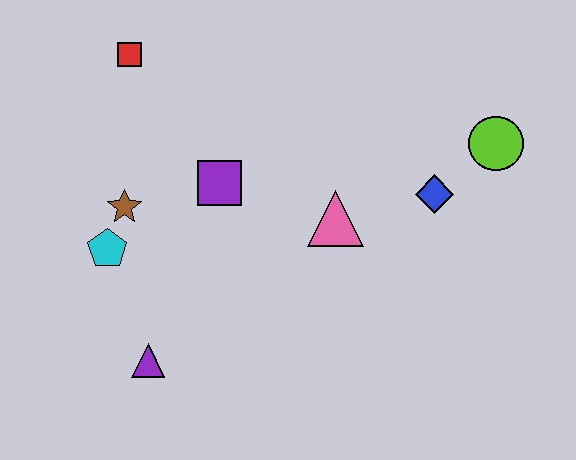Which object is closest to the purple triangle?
The cyan pentagon is closest to the purple triangle.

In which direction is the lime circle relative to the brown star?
The lime circle is to the right of the brown star.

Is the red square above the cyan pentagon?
Yes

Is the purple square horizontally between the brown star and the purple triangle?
No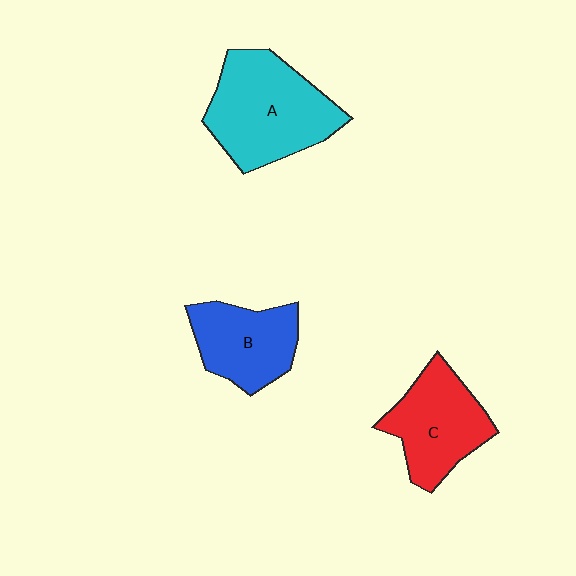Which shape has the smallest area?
Shape B (blue).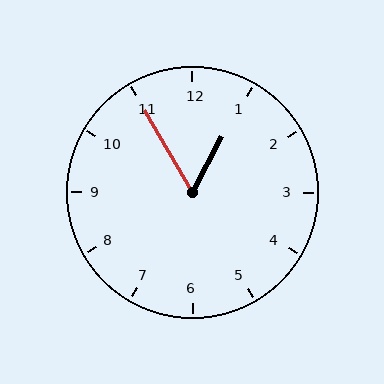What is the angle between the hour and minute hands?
Approximately 58 degrees.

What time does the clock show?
12:55.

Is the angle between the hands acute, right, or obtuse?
It is acute.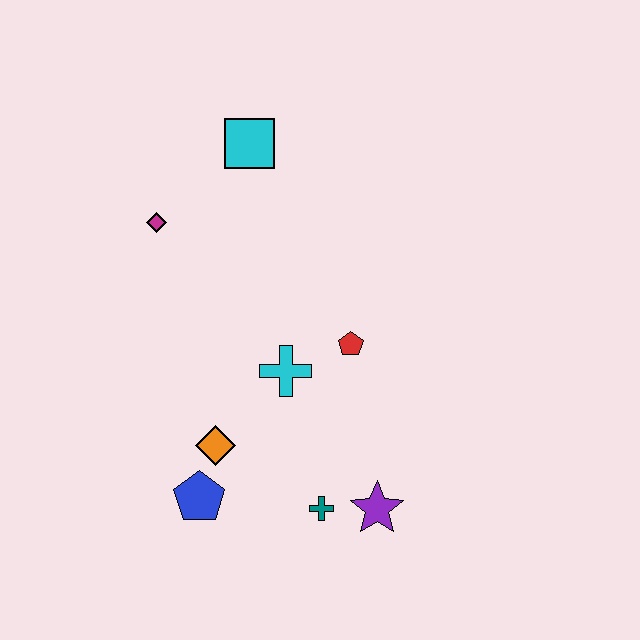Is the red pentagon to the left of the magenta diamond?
No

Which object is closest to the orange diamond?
The blue pentagon is closest to the orange diamond.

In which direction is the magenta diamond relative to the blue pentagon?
The magenta diamond is above the blue pentagon.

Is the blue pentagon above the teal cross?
Yes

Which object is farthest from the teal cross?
The cyan square is farthest from the teal cross.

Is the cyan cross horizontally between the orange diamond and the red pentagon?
Yes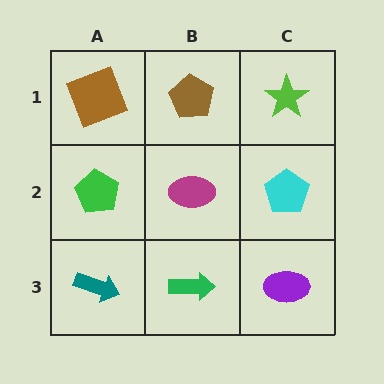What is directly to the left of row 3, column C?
A green arrow.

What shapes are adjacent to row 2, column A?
A brown square (row 1, column A), a teal arrow (row 3, column A), a magenta ellipse (row 2, column B).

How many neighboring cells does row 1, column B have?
3.